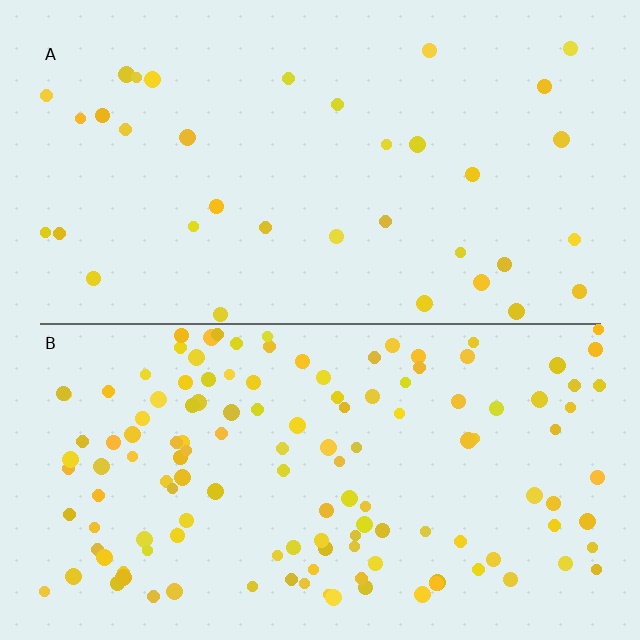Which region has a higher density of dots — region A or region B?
B (the bottom).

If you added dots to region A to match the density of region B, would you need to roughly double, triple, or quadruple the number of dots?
Approximately quadruple.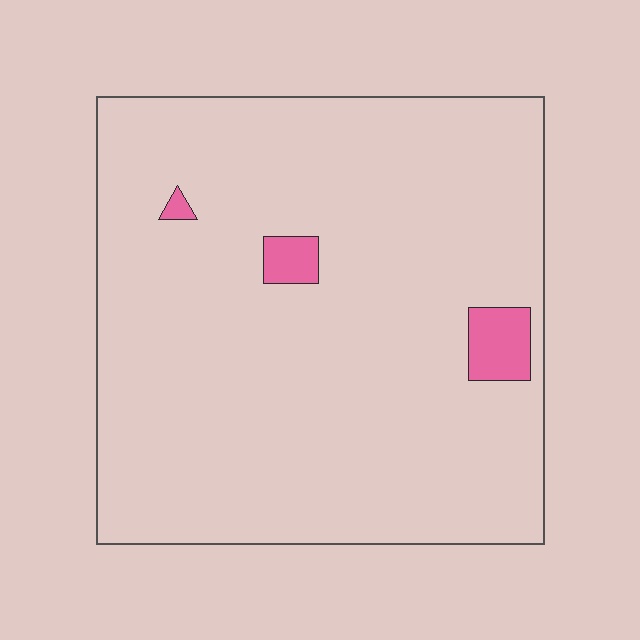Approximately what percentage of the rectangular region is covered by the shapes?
Approximately 5%.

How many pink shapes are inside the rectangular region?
3.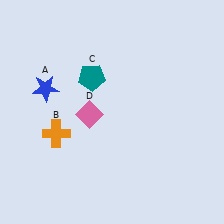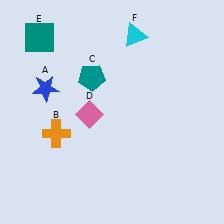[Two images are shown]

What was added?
A teal square (E), a cyan triangle (F) were added in Image 2.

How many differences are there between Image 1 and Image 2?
There are 2 differences between the two images.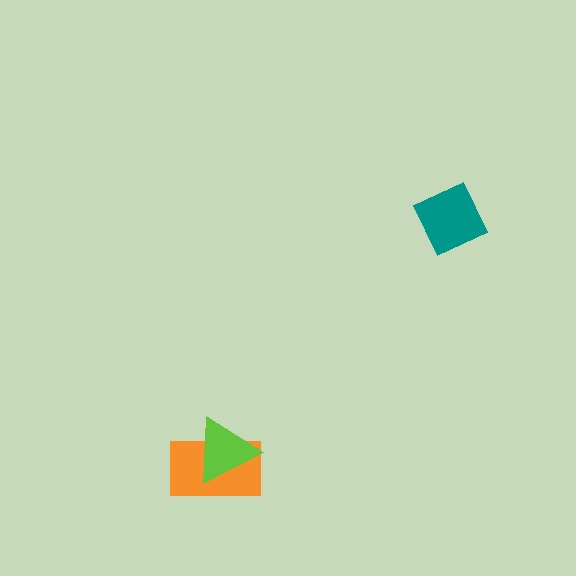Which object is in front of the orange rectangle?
The lime triangle is in front of the orange rectangle.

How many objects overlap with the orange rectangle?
1 object overlaps with the orange rectangle.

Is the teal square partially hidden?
No, no other shape covers it.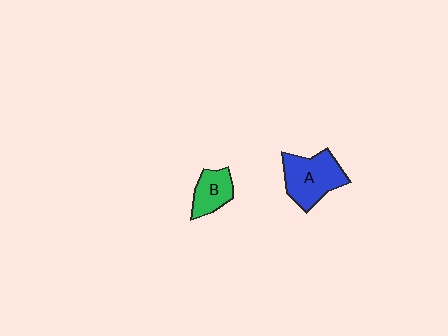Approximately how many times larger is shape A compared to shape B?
Approximately 1.7 times.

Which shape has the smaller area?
Shape B (green).